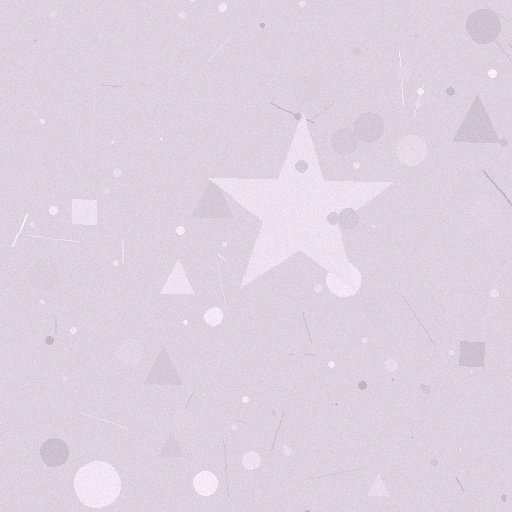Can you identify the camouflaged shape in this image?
The camouflaged shape is a star.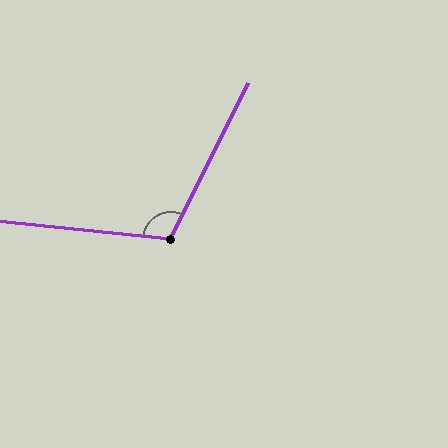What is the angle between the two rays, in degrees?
Approximately 110 degrees.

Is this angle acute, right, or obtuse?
It is obtuse.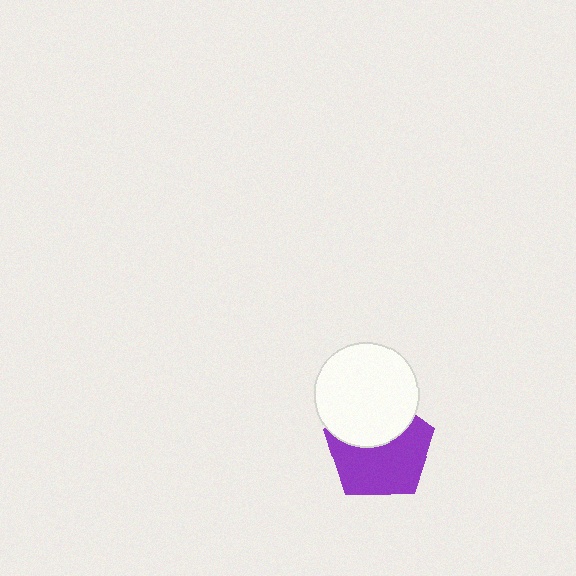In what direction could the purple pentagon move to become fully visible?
The purple pentagon could move down. That would shift it out from behind the white circle entirely.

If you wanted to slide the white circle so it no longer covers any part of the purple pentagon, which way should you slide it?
Slide it up — that is the most direct way to separate the two shapes.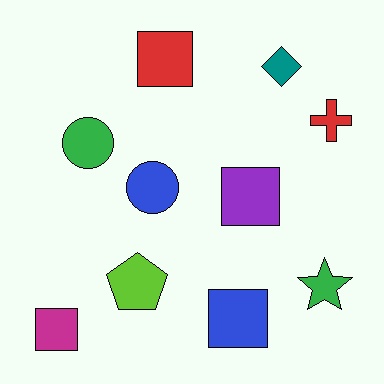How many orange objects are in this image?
There are no orange objects.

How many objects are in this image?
There are 10 objects.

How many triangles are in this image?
There are no triangles.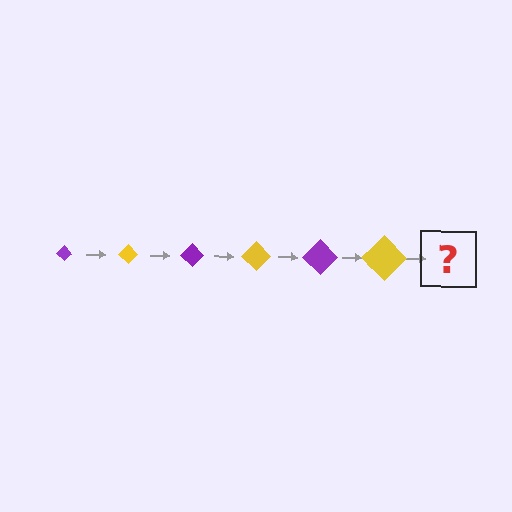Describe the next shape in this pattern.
It should be a purple diamond, larger than the previous one.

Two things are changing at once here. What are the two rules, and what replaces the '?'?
The two rules are that the diamond grows larger each step and the color cycles through purple and yellow. The '?' should be a purple diamond, larger than the previous one.